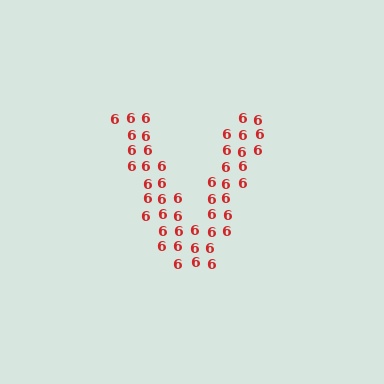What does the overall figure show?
The overall figure shows the letter V.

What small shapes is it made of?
It is made of small digit 6's.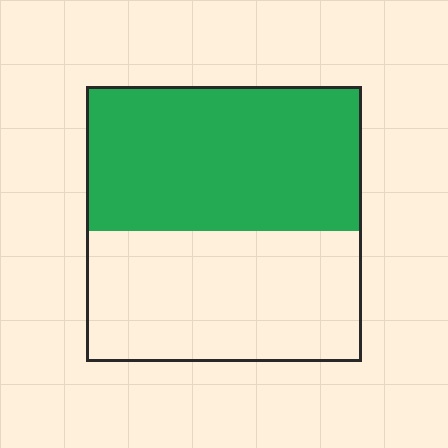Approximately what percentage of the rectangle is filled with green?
Approximately 55%.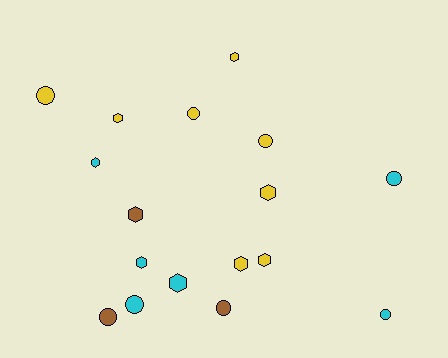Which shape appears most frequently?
Hexagon, with 9 objects.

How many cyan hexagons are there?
There are 3 cyan hexagons.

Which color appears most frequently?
Yellow, with 8 objects.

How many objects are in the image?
There are 17 objects.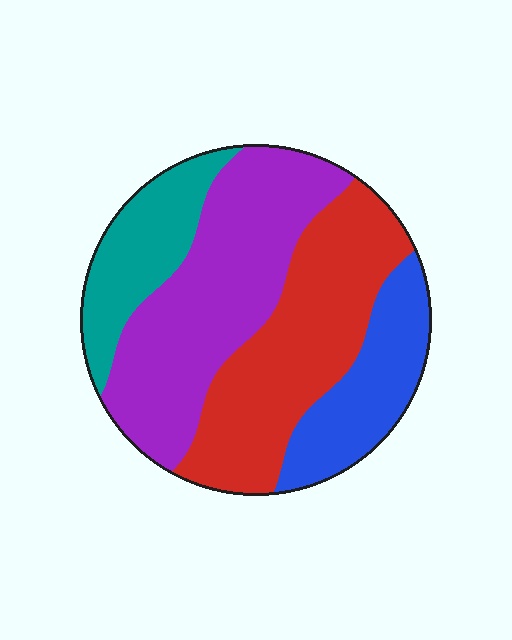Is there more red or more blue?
Red.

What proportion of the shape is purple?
Purple takes up about three eighths (3/8) of the shape.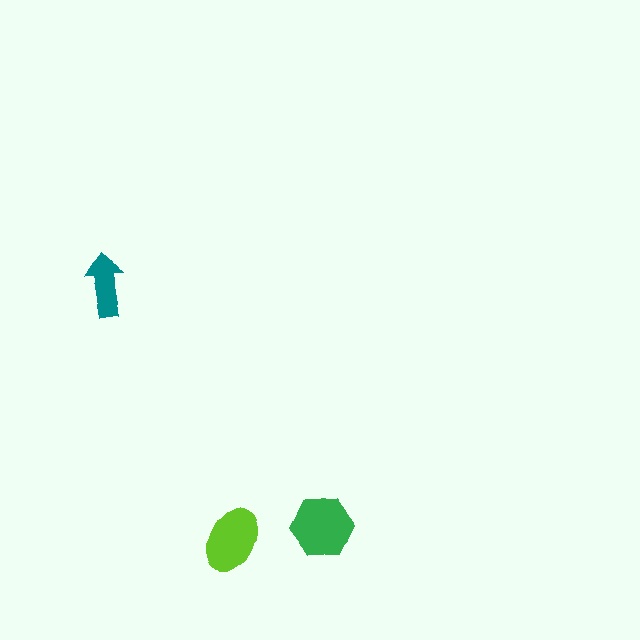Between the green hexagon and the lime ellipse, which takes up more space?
The green hexagon.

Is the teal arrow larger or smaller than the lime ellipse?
Smaller.